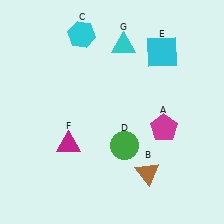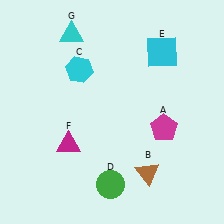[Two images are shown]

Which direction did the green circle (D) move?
The green circle (D) moved down.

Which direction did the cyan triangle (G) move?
The cyan triangle (G) moved left.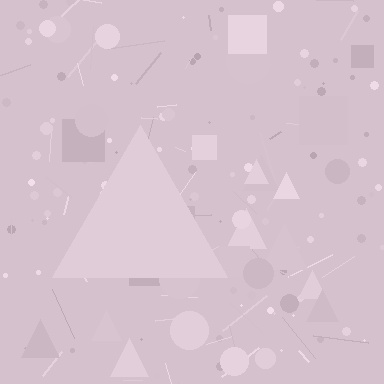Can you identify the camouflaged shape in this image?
The camouflaged shape is a triangle.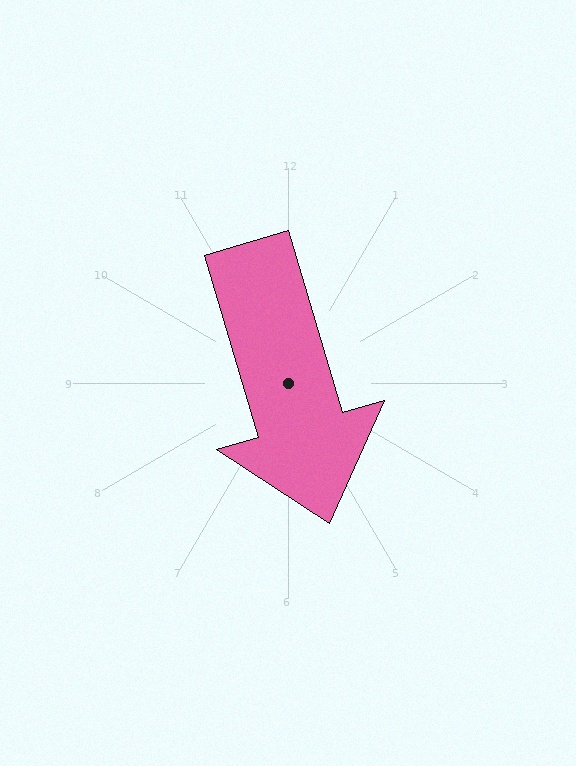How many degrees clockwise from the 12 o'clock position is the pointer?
Approximately 164 degrees.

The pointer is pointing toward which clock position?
Roughly 5 o'clock.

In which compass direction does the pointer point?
South.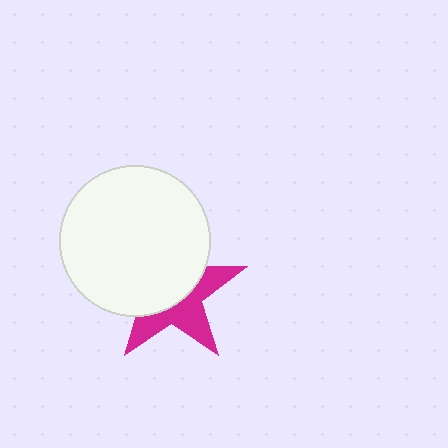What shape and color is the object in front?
The object in front is a white circle.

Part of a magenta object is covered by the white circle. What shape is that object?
It is a star.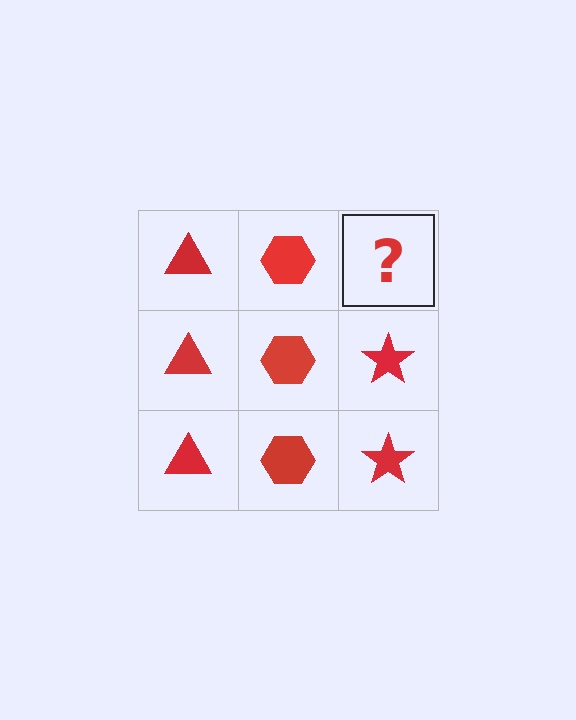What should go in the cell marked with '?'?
The missing cell should contain a red star.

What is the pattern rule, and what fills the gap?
The rule is that each column has a consistent shape. The gap should be filled with a red star.